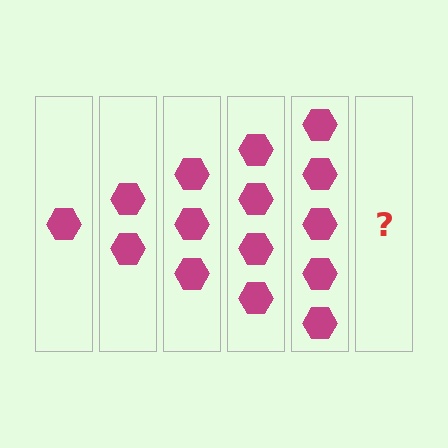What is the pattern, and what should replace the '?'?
The pattern is that each step adds one more hexagon. The '?' should be 6 hexagons.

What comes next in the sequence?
The next element should be 6 hexagons.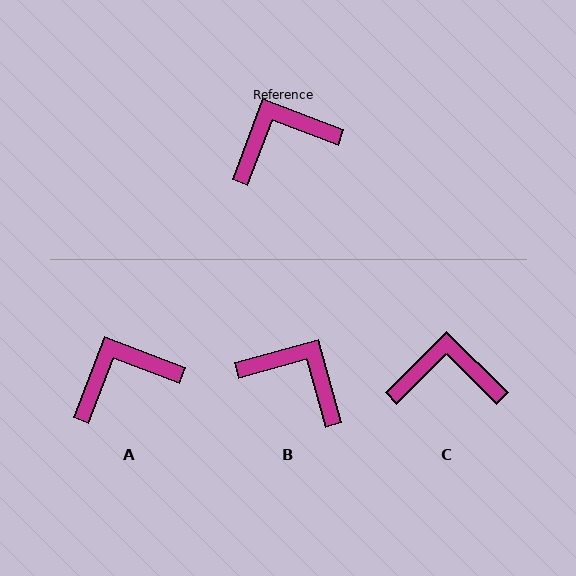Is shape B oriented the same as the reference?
No, it is off by about 53 degrees.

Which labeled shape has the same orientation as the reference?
A.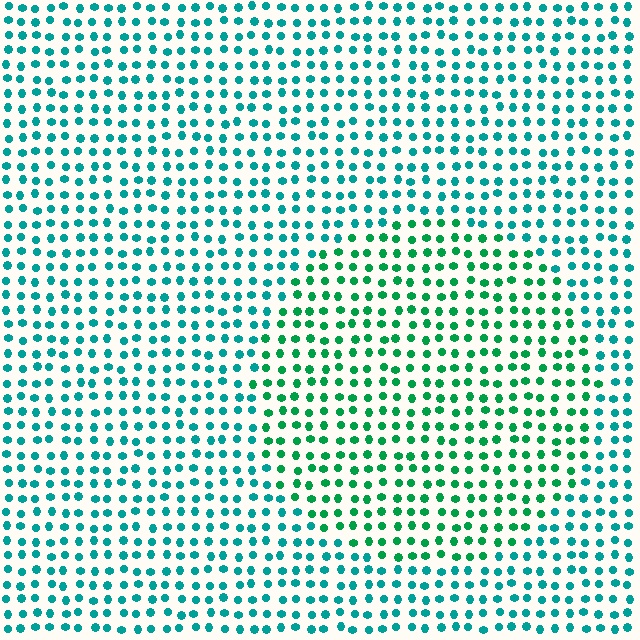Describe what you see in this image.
The image is filled with small teal elements in a uniform arrangement. A circle-shaped region is visible where the elements are tinted to a slightly different hue, forming a subtle color boundary.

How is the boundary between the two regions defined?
The boundary is defined purely by a slight shift in hue (about 31 degrees). Spacing, size, and orientation are identical on both sides.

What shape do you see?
I see a circle.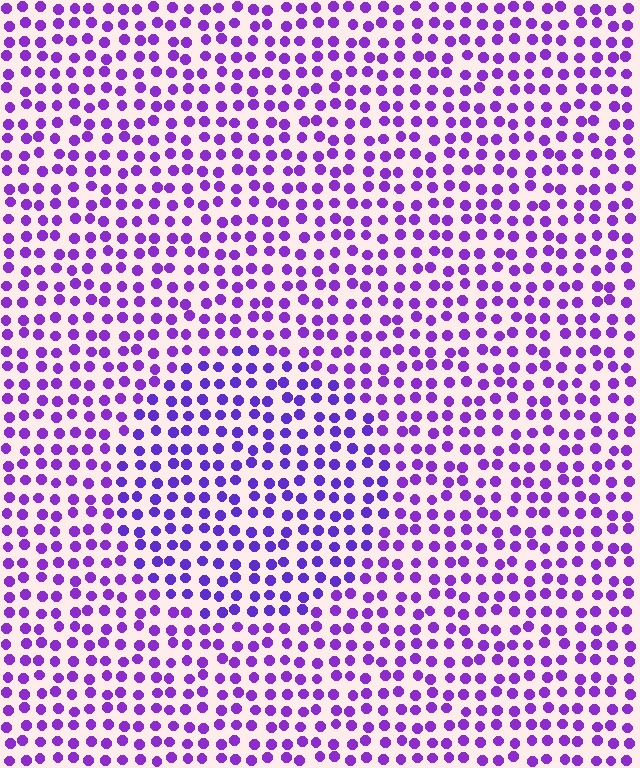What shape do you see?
I see a circle.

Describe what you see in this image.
The image is filled with small purple elements in a uniform arrangement. A circle-shaped region is visible where the elements are tinted to a slightly different hue, forming a subtle color boundary.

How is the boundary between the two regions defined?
The boundary is defined purely by a slight shift in hue (about 17 degrees). Spacing, size, and orientation are identical on both sides.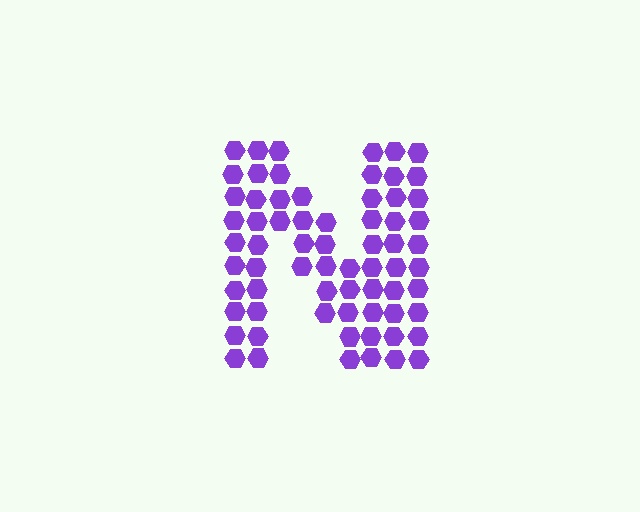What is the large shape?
The large shape is the letter N.